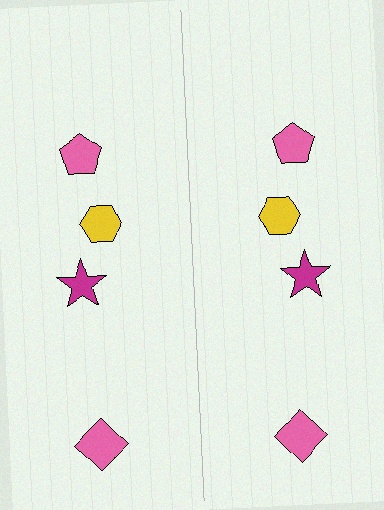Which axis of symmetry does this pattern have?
The pattern has a vertical axis of symmetry running through the center of the image.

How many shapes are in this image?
There are 8 shapes in this image.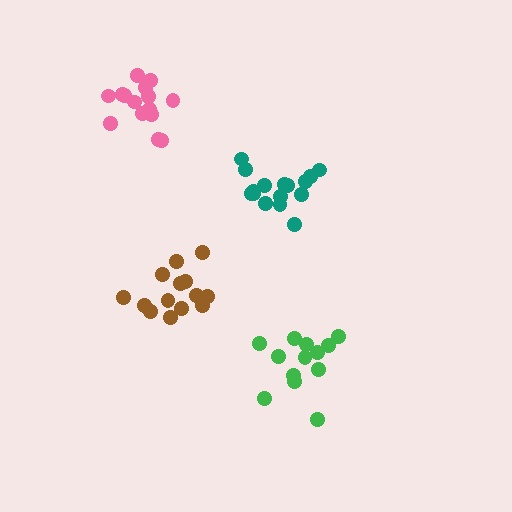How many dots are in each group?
Group 1: 16 dots, Group 2: 15 dots, Group 3: 14 dots, Group 4: 13 dots (58 total).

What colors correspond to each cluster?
The clusters are colored: teal, pink, brown, green.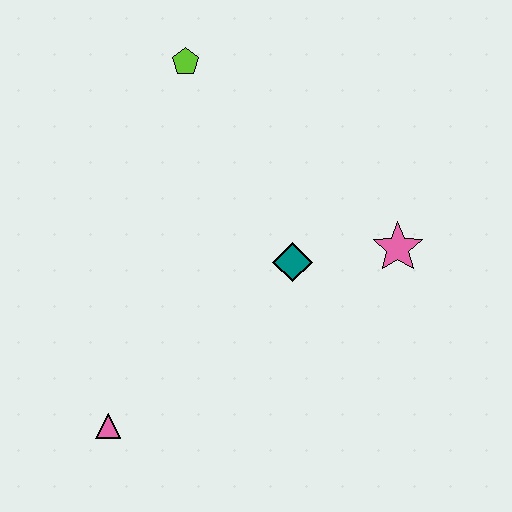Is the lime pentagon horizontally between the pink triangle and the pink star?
Yes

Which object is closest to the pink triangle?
The teal diamond is closest to the pink triangle.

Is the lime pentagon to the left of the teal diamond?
Yes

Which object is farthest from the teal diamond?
The pink triangle is farthest from the teal diamond.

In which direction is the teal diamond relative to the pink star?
The teal diamond is to the left of the pink star.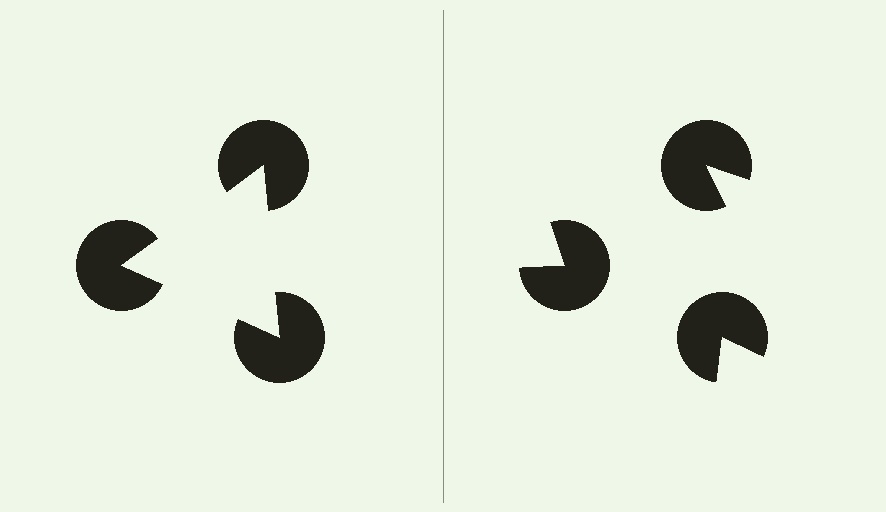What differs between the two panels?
The pac-man discs are positioned identically on both sides; only the wedge orientations differ. On the left they align to a triangle; on the right they are misaligned.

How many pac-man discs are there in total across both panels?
6 — 3 on each side.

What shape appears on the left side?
An illusory triangle.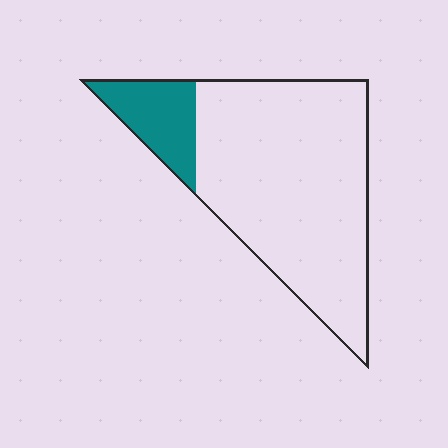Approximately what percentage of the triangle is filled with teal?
Approximately 15%.